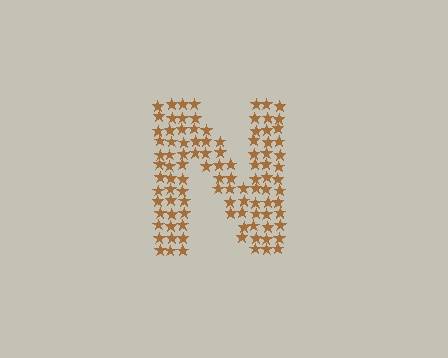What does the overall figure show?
The overall figure shows the letter N.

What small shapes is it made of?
It is made of small stars.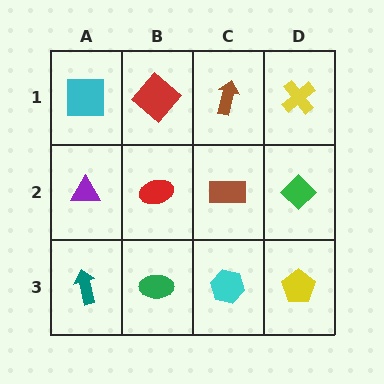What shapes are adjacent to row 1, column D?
A green diamond (row 2, column D), a brown arrow (row 1, column C).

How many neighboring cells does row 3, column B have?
3.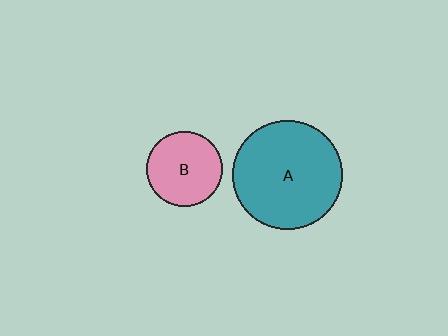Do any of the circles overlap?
No, none of the circles overlap.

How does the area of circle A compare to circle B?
Approximately 2.1 times.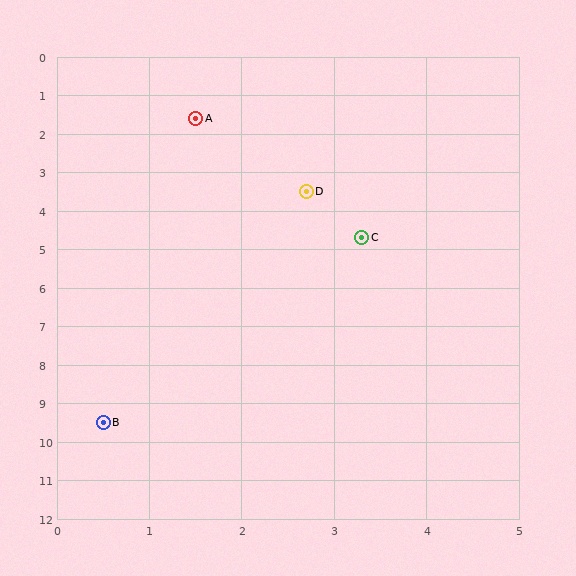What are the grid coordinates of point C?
Point C is at approximately (3.3, 4.7).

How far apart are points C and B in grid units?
Points C and B are about 5.6 grid units apart.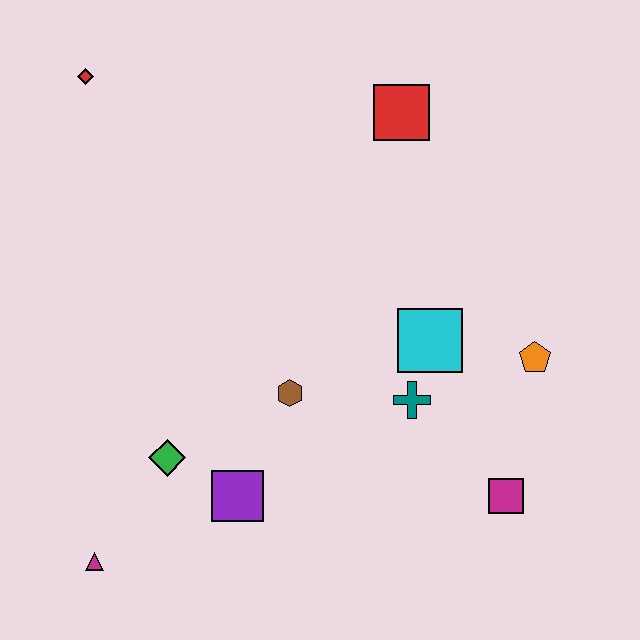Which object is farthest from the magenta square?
The red diamond is farthest from the magenta square.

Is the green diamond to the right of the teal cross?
No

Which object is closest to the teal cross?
The cyan square is closest to the teal cross.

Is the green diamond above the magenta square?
Yes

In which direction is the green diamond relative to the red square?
The green diamond is below the red square.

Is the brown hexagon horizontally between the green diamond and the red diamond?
No